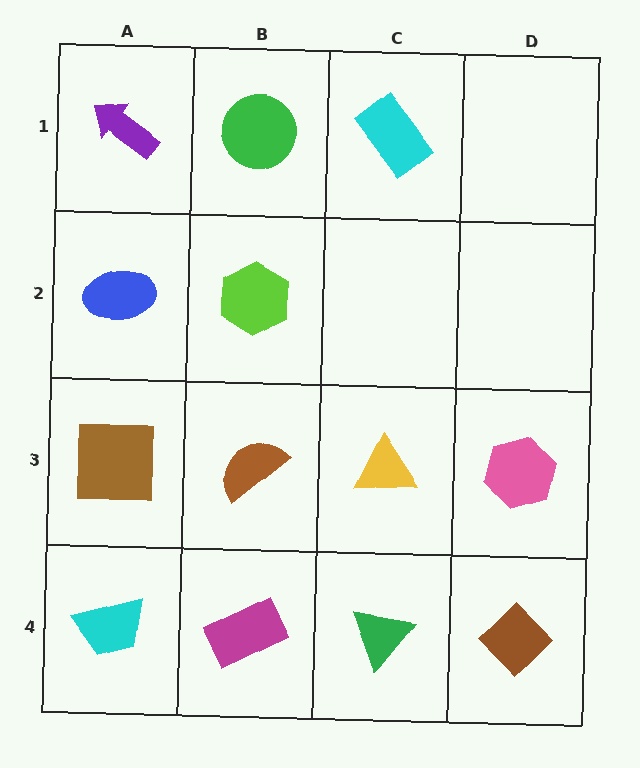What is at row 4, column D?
A brown diamond.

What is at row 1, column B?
A green circle.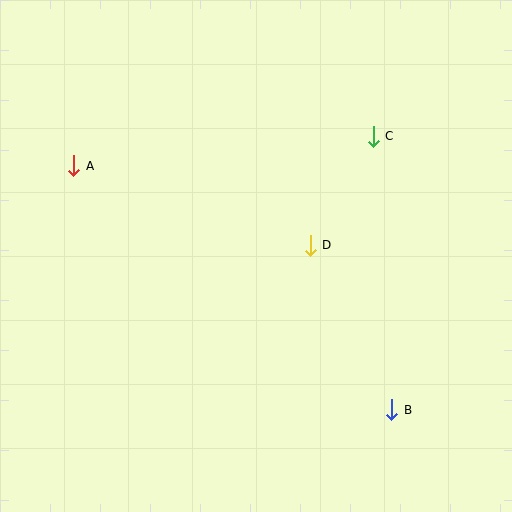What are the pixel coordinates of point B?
Point B is at (392, 410).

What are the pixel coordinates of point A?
Point A is at (74, 166).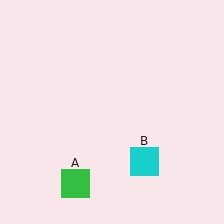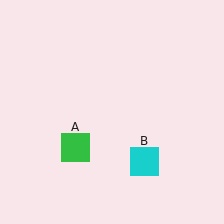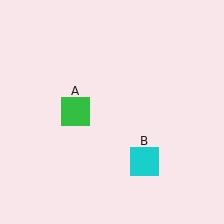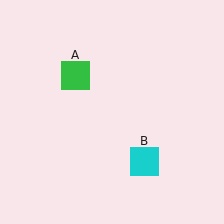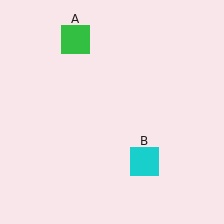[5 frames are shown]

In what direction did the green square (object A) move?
The green square (object A) moved up.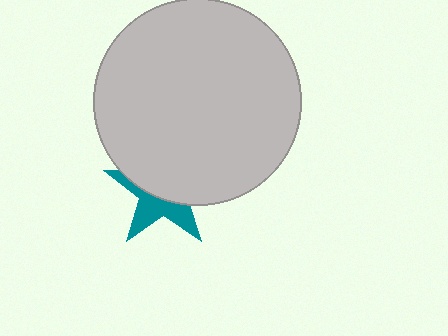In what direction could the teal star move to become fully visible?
The teal star could move down. That would shift it out from behind the light gray circle entirely.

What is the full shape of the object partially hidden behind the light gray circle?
The partially hidden object is a teal star.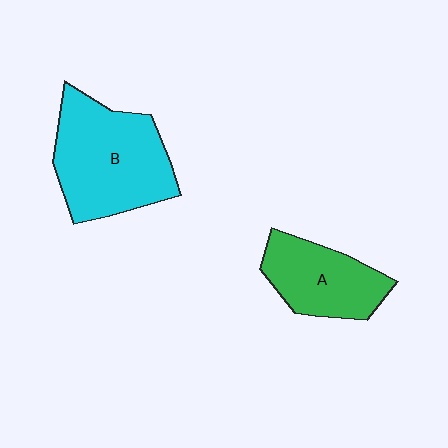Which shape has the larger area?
Shape B (cyan).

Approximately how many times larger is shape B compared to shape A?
Approximately 1.5 times.